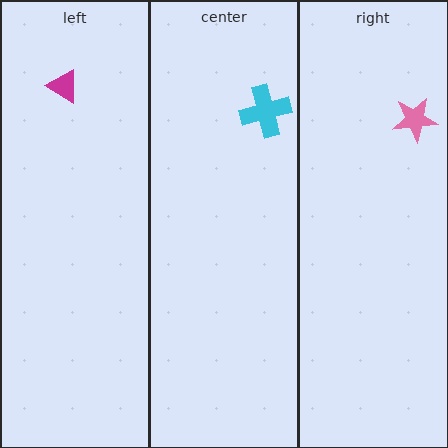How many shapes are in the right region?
1.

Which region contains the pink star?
The right region.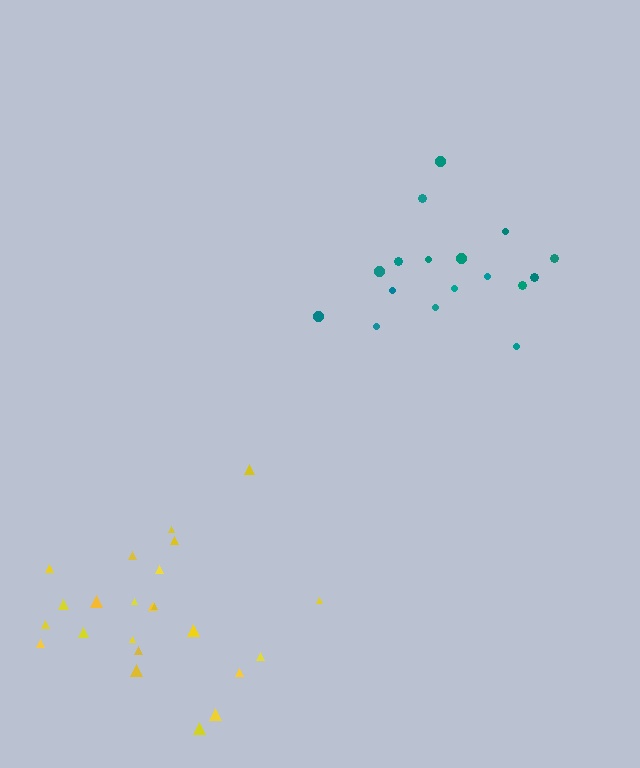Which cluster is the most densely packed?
Yellow.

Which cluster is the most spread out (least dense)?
Teal.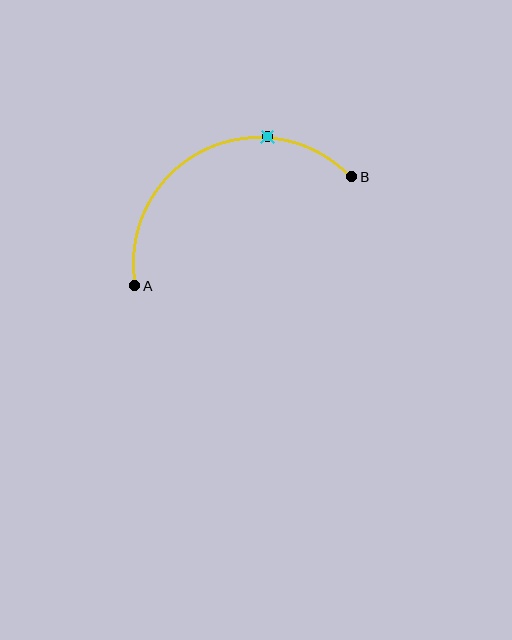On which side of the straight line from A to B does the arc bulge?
The arc bulges above the straight line connecting A and B.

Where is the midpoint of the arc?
The arc midpoint is the point on the curve farthest from the straight line joining A and B. It sits above that line.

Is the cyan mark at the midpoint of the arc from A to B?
No. The cyan mark lies on the arc but is closer to endpoint B. The arc midpoint would be at the point on the curve equidistant along the arc from both A and B.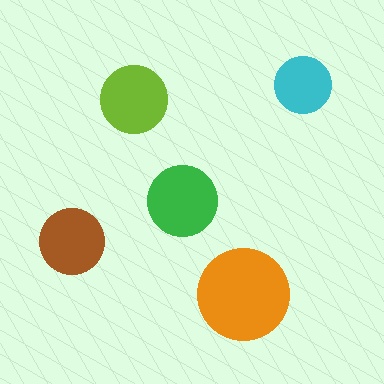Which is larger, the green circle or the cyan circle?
The green one.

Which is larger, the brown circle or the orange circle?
The orange one.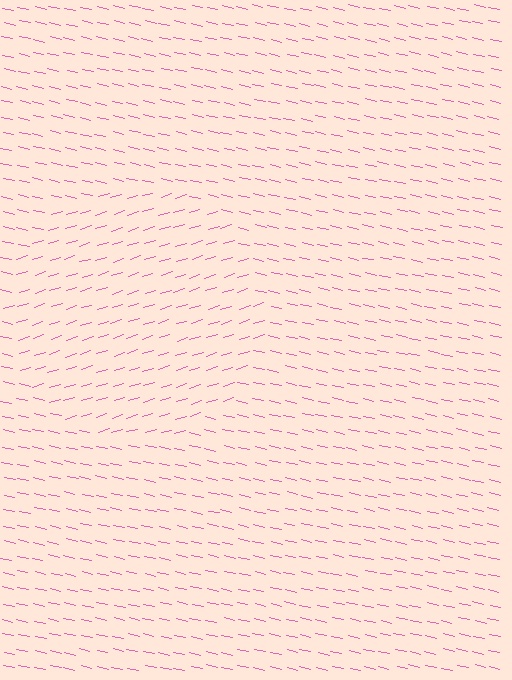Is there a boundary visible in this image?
Yes, there is a texture boundary formed by a change in line orientation.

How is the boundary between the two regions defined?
The boundary is defined purely by a change in line orientation (approximately 30 degrees difference). All lines are the same color and thickness.